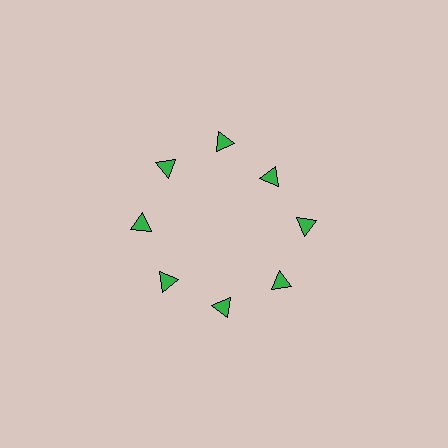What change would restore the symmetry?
The symmetry would be restored by moving it outward, back onto the ring so that all 8 triangles sit at equal angles and equal distance from the center.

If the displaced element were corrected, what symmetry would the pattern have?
It would have 8-fold rotational symmetry — the pattern would map onto itself every 45 degrees.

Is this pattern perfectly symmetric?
No. The 8 green triangles are arranged in a ring, but one element near the 2 o'clock position is pulled inward toward the center, breaking the 8-fold rotational symmetry.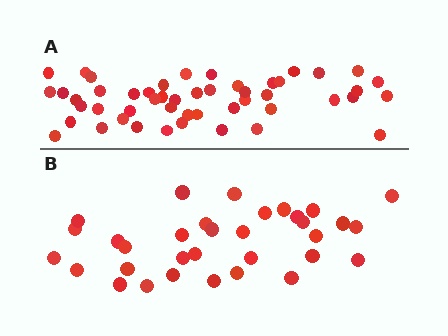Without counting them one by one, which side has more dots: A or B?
Region A (the top region) has more dots.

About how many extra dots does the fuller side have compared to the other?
Region A has approximately 15 more dots than region B.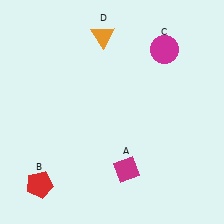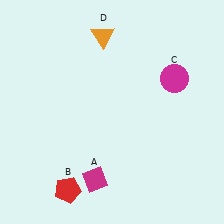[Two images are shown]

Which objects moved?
The objects that moved are: the magenta diamond (A), the red pentagon (B), the magenta circle (C).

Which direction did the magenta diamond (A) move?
The magenta diamond (A) moved left.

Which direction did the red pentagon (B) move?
The red pentagon (B) moved right.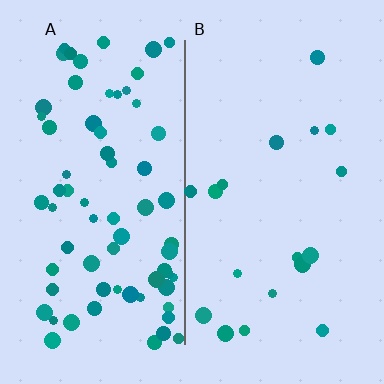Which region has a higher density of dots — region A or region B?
A (the left).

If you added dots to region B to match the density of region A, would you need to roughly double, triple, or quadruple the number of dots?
Approximately quadruple.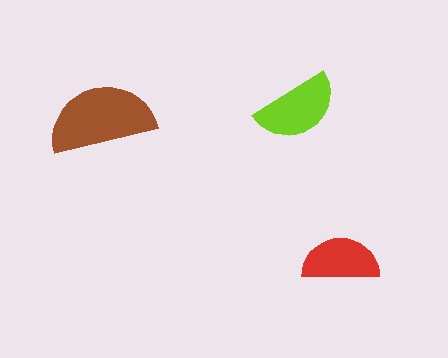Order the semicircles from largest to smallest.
the brown one, the lime one, the red one.